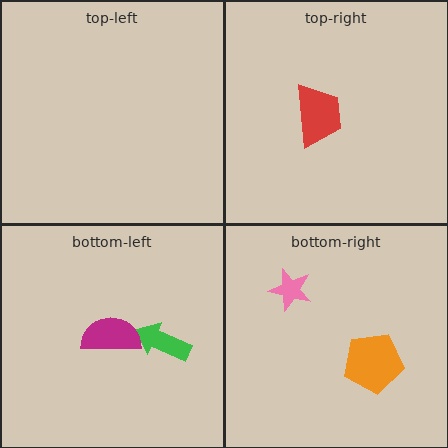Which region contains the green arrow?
The bottom-left region.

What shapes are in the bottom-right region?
The pink star, the orange pentagon.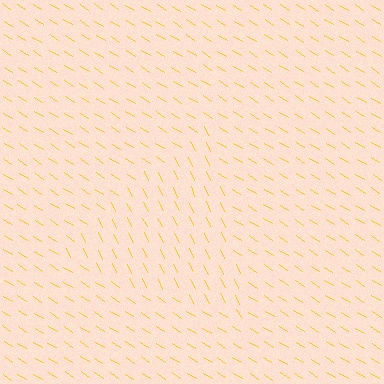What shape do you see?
I see a triangle.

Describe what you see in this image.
The image is filled with small yellow line segments. A triangle region in the image has lines oriented differently from the surrounding lines, creating a visible texture boundary.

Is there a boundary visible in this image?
Yes, there is a texture boundary formed by a change in line orientation.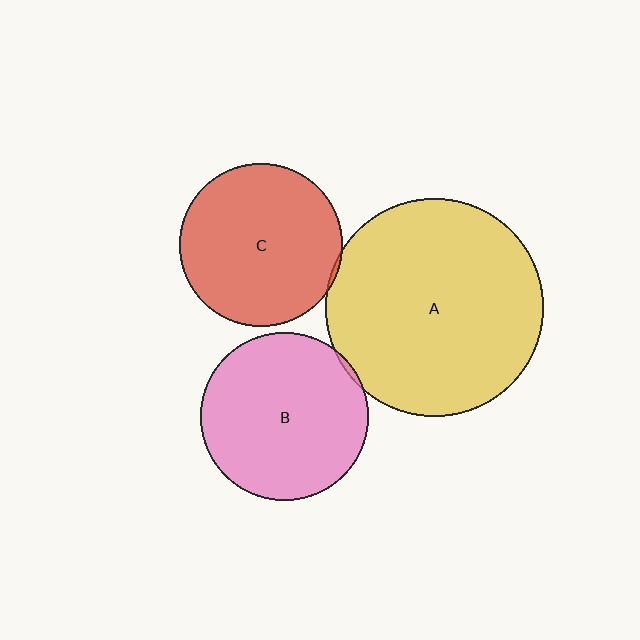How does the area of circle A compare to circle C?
Approximately 1.8 times.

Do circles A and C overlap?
Yes.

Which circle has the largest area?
Circle A (yellow).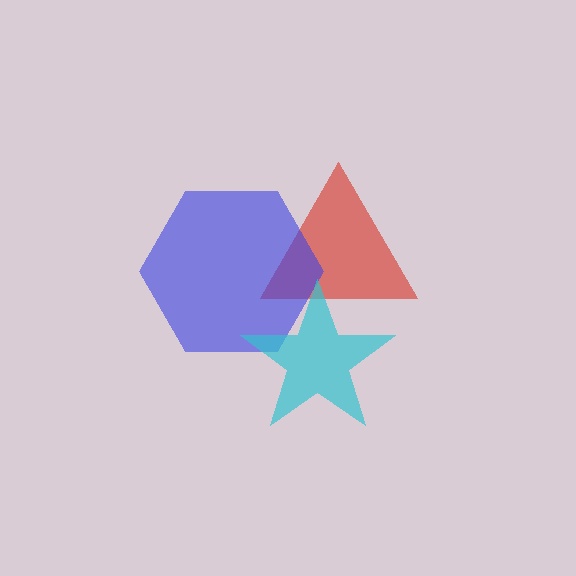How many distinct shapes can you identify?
There are 3 distinct shapes: a red triangle, a blue hexagon, a cyan star.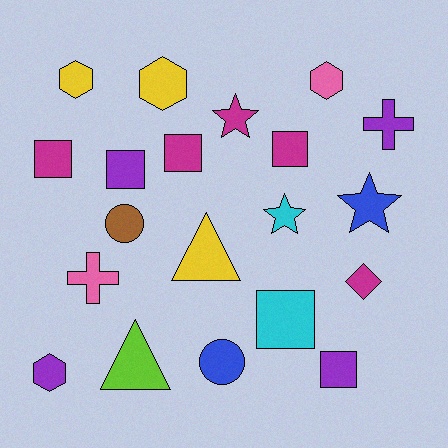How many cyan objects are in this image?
There are 2 cyan objects.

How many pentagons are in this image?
There are no pentagons.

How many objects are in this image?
There are 20 objects.